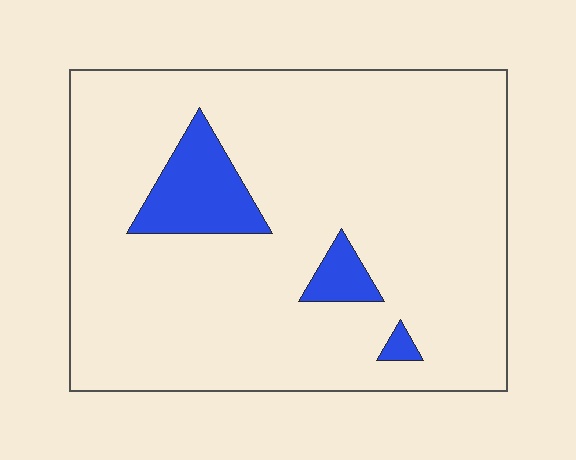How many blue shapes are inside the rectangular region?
3.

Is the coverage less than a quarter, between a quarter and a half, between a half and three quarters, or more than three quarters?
Less than a quarter.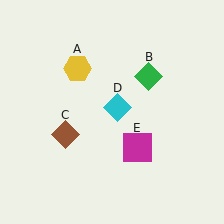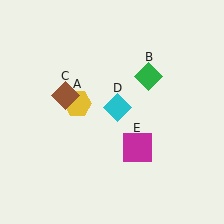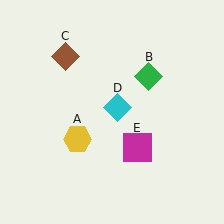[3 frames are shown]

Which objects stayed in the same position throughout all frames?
Green diamond (object B) and cyan diamond (object D) and magenta square (object E) remained stationary.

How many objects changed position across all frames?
2 objects changed position: yellow hexagon (object A), brown diamond (object C).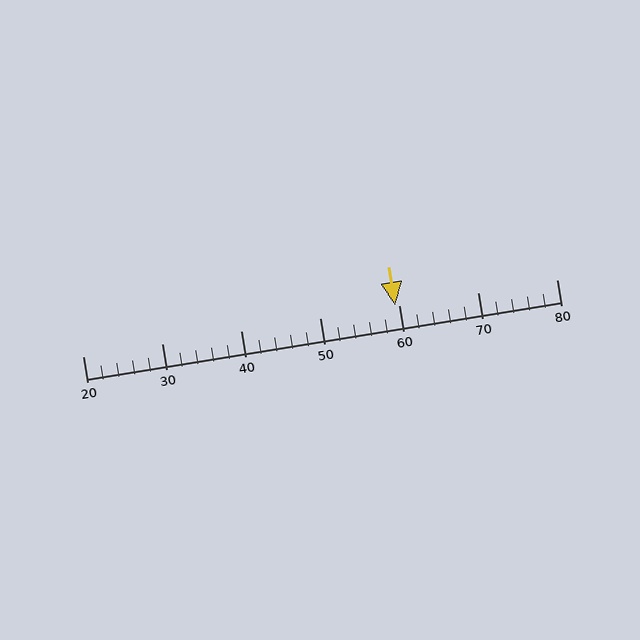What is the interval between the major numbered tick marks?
The major tick marks are spaced 10 units apart.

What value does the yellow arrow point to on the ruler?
The yellow arrow points to approximately 60.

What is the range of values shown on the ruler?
The ruler shows values from 20 to 80.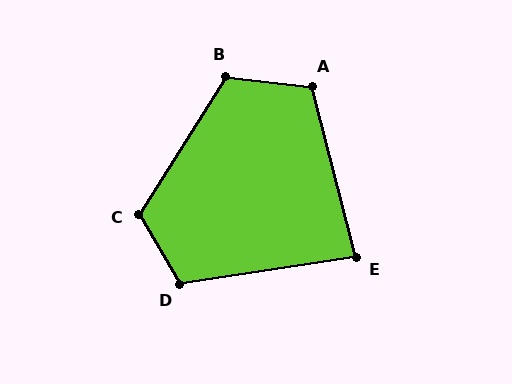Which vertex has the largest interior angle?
C, at approximately 117 degrees.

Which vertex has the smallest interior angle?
E, at approximately 84 degrees.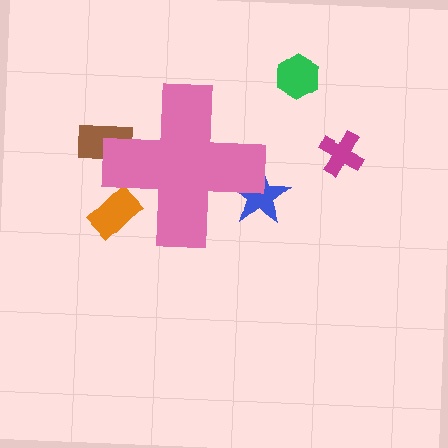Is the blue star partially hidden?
Yes, the blue star is partially hidden behind the pink cross.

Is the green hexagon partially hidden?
No, the green hexagon is fully visible.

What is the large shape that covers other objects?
A pink cross.